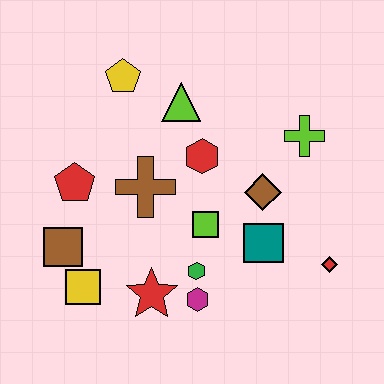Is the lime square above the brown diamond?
No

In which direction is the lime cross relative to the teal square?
The lime cross is above the teal square.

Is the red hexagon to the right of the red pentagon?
Yes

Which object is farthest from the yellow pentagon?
The red diamond is farthest from the yellow pentagon.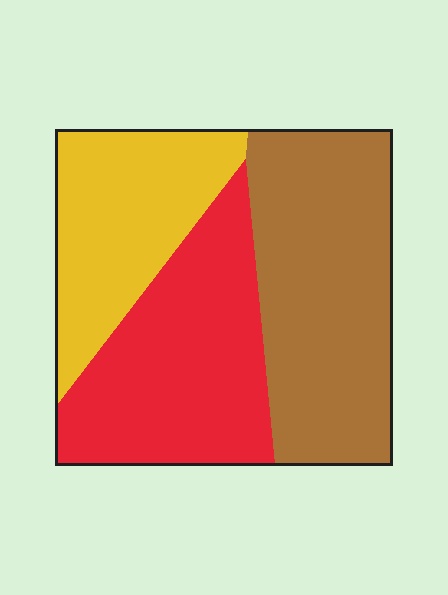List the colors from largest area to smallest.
From largest to smallest: brown, red, yellow.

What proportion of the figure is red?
Red takes up between a quarter and a half of the figure.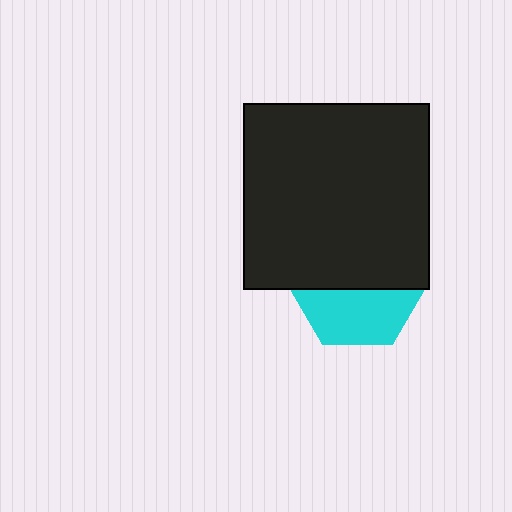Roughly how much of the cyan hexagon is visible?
A small part of it is visible (roughly 44%).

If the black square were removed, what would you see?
You would see the complete cyan hexagon.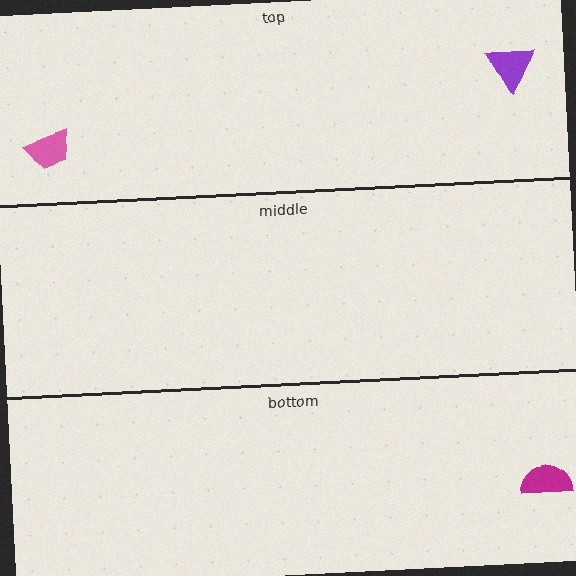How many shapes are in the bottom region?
1.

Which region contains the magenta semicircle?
The bottom region.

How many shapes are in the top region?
2.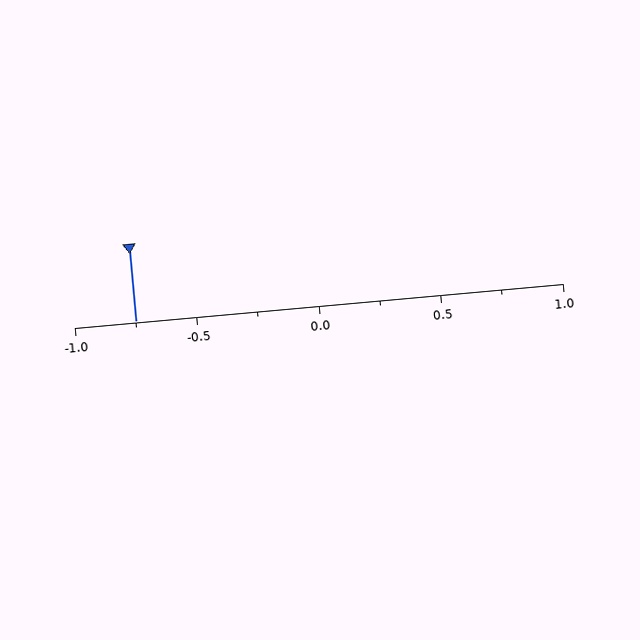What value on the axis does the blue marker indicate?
The marker indicates approximately -0.75.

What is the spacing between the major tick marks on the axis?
The major ticks are spaced 0.5 apart.